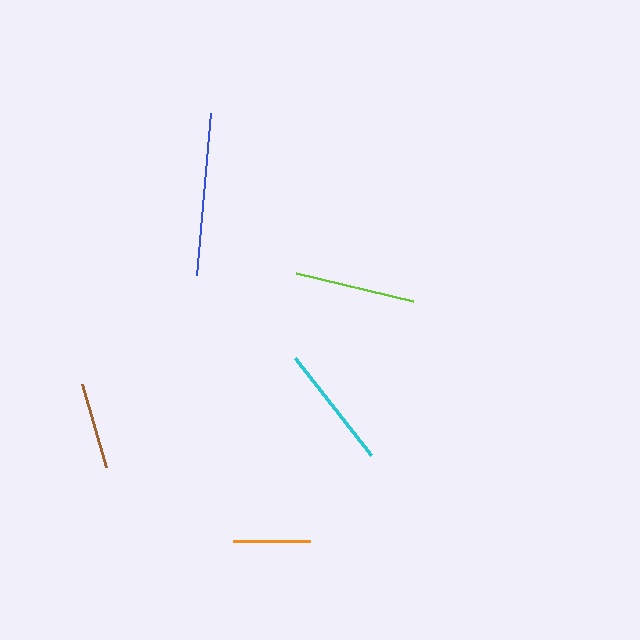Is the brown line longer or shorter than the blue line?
The blue line is longer than the brown line.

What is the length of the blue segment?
The blue segment is approximately 162 pixels long.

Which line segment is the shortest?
The orange line is the shortest at approximately 77 pixels.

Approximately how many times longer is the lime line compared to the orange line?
The lime line is approximately 1.6 times the length of the orange line.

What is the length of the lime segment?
The lime segment is approximately 121 pixels long.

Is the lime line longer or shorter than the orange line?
The lime line is longer than the orange line.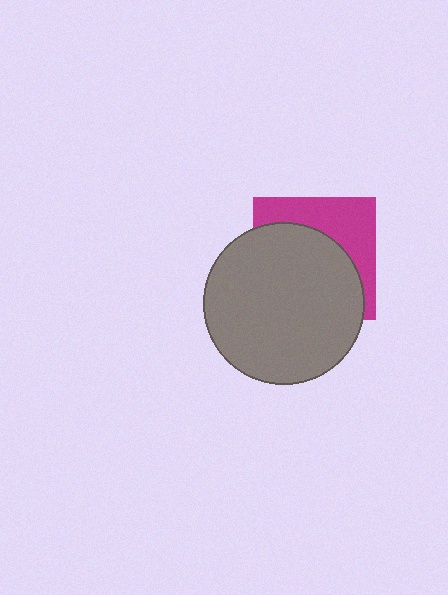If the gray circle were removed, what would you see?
You would see the complete magenta square.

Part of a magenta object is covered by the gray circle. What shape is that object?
It is a square.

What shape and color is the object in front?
The object in front is a gray circle.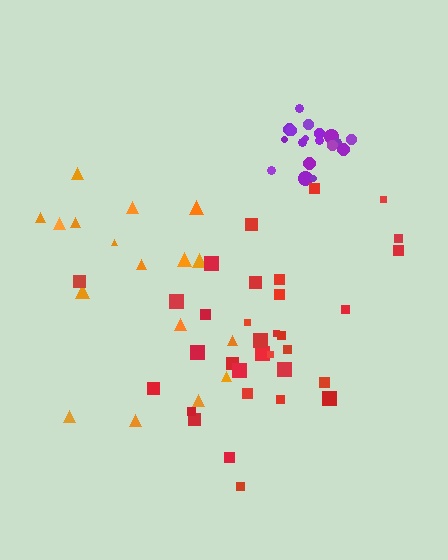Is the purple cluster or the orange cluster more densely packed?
Purple.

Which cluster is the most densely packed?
Purple.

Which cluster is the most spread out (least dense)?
Orange.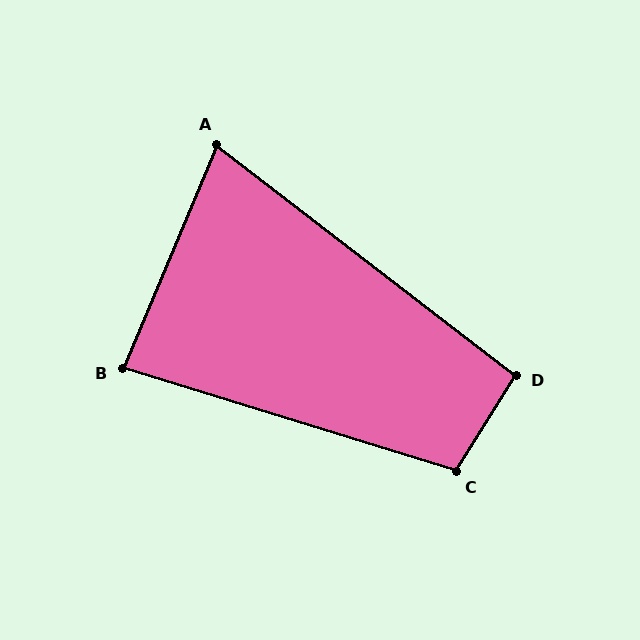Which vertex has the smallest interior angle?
A, at approximately 75 degrees.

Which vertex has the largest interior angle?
C, at approximately 105 degrees.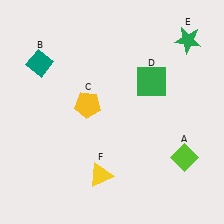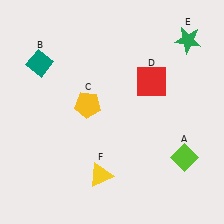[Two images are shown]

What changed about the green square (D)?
In Image 1, D is green. In Image 2, it changed to red.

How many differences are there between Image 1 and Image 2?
There is 1 difference between the two images.